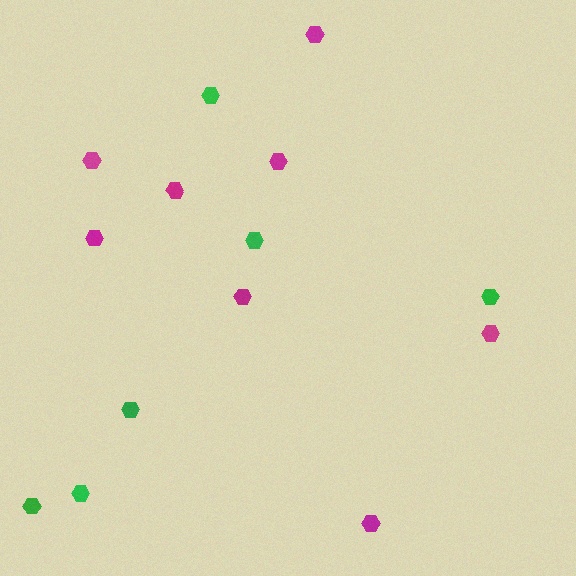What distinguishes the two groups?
There are 2 groups: one group of magenta hexagons (8) and one group of green hexagons (6).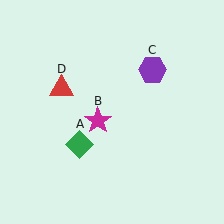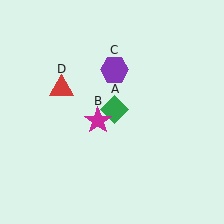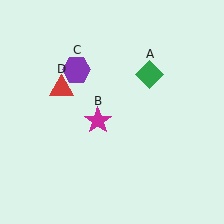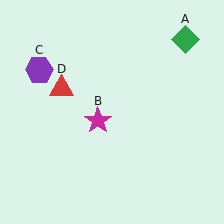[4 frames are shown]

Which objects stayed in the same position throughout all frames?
Magenta star (object B) and red triangle (object D) remained stationary.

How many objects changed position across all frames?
2 objects changed position: green diamond (object A), purple hexagon (object C).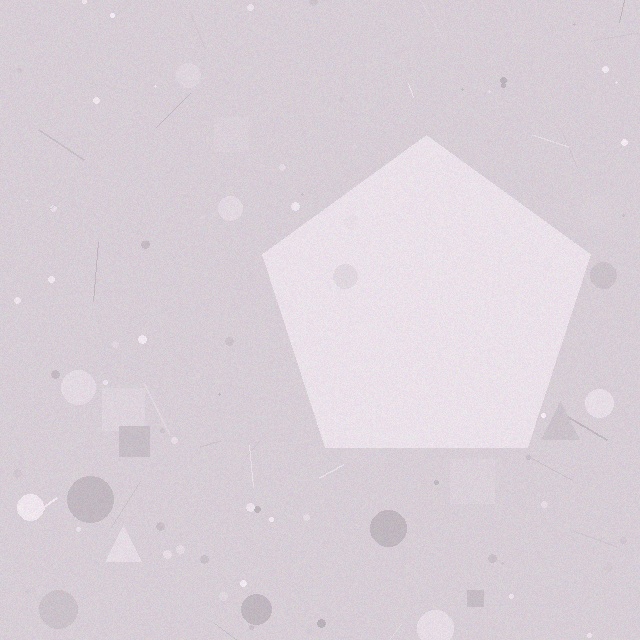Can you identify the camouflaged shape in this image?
The camouflaged shape is a pentagon.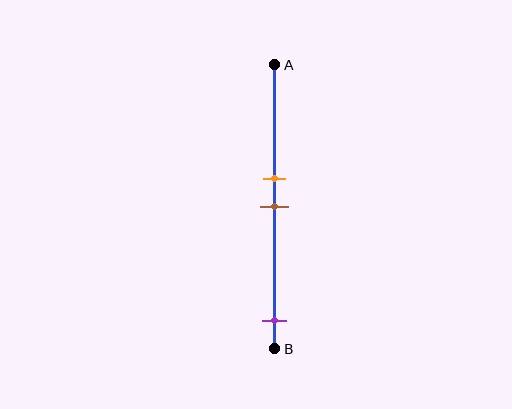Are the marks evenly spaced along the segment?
No, the marks are not evenly spaced.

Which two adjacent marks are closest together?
The orange and brown marks are the closest adjacent pair.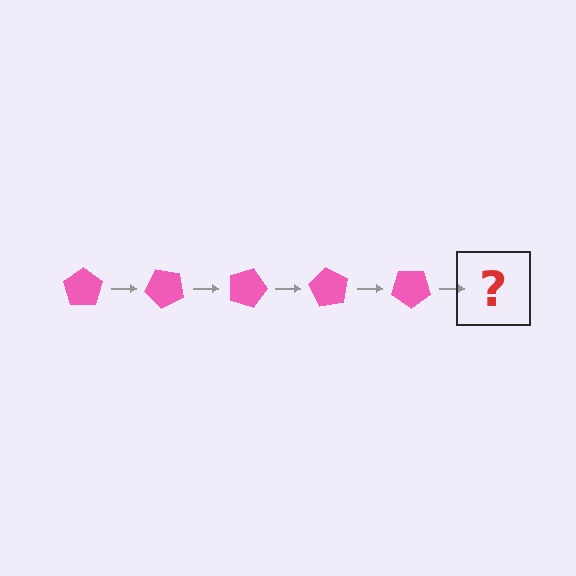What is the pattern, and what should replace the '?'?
The pattern is that the pentagon rotates 45 degrees each step. The '?' should be a pink pentagon rotated 225 degrees.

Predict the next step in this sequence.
The next step is a pink pentagon rotated 225 degrees.